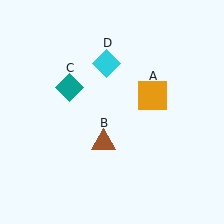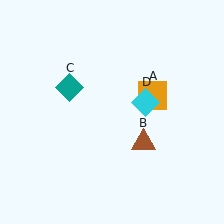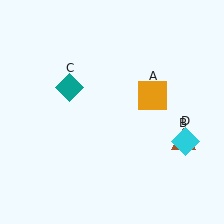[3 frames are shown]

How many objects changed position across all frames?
2 objects changed position: brown triangle (object B), cyan diamond (object D).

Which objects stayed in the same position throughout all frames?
Orange square (object A) and teal diamond (object C) remained stationary.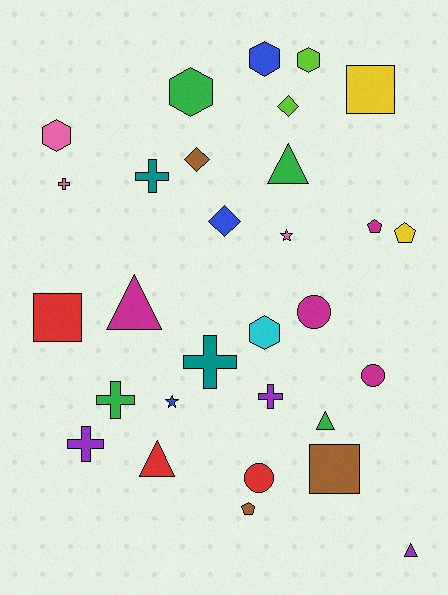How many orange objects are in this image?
There are no orange objects.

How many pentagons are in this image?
There are 3 pentagons.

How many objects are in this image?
There are 30 objects.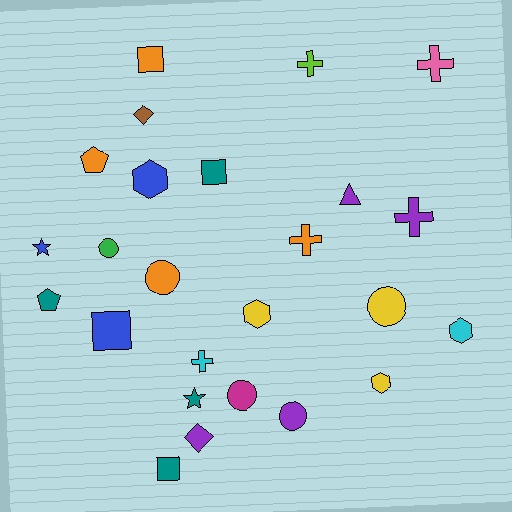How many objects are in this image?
There are 25 objects.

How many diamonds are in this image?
There are 2 diamonds.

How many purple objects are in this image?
There are 4 purple objects.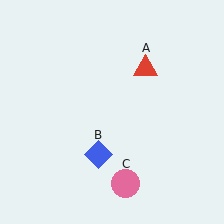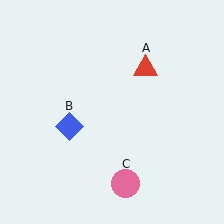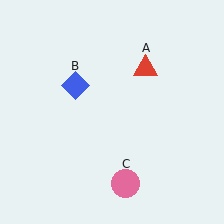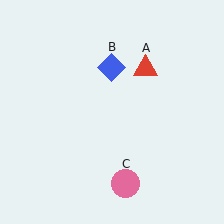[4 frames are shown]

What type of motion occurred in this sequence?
The blue diamond (object B) rotated clockwise around the center of the scene.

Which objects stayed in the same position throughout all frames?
Red triangle (object A) and pink circle (object C) remained stationary.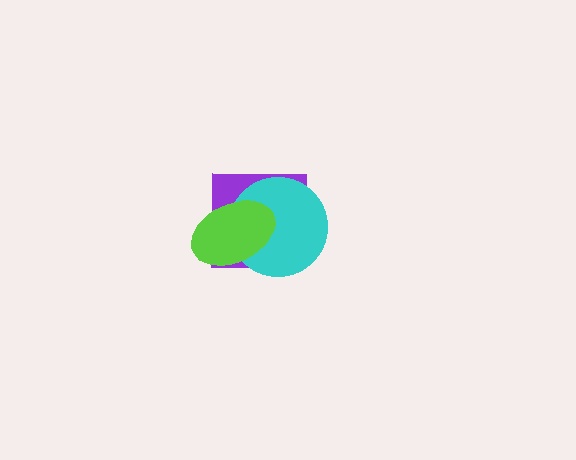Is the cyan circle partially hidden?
Yes, it is partially covered by another shape.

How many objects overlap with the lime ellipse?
2 objects overlap with the lime ellipse.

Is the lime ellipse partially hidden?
No, no other shape covers it.